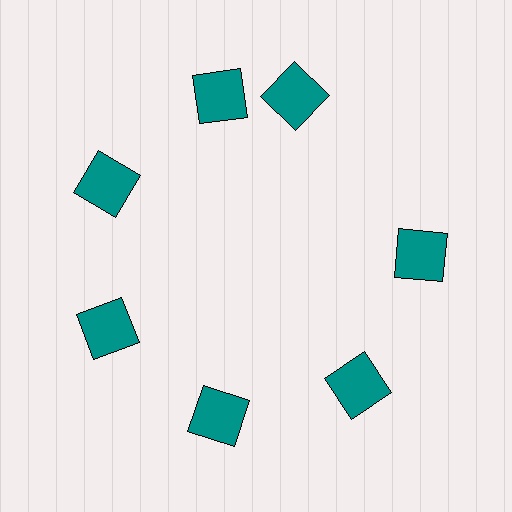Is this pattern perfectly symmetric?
No. The 7 teal squares are arranged in a ring, but one element near the 1 o'clock position is rotated out of alignment along the ring, breaking the 7-fold rotational symmetry.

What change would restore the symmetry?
The symmetry would be restored by rotating it back into even spacing with its neighbors so that all 7 squares sit at equal angles and equal distance from the center.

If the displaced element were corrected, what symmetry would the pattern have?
It would have 7-fold rotational symmetry — the pattern would map onto itself every 51 degrees.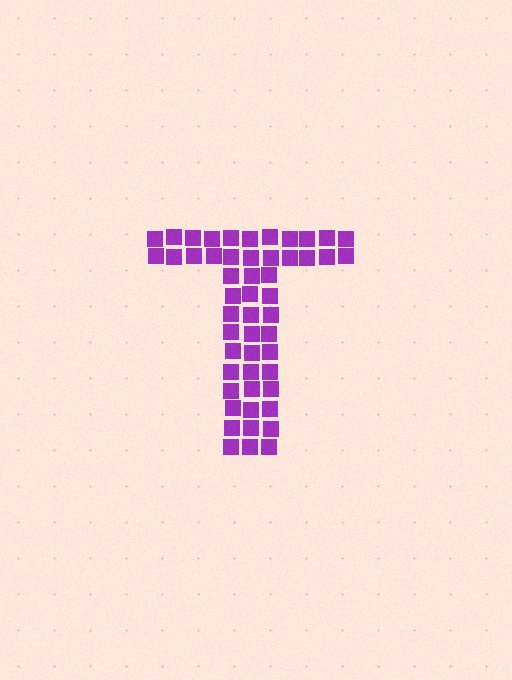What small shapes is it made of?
It is made of small squares.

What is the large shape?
The large shape is the letter T.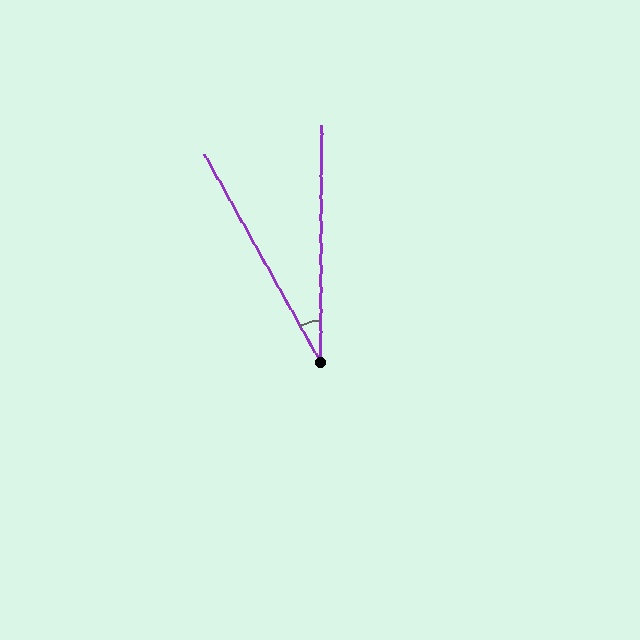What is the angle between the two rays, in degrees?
Approximately 29 degrees.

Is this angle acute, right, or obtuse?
It is acute.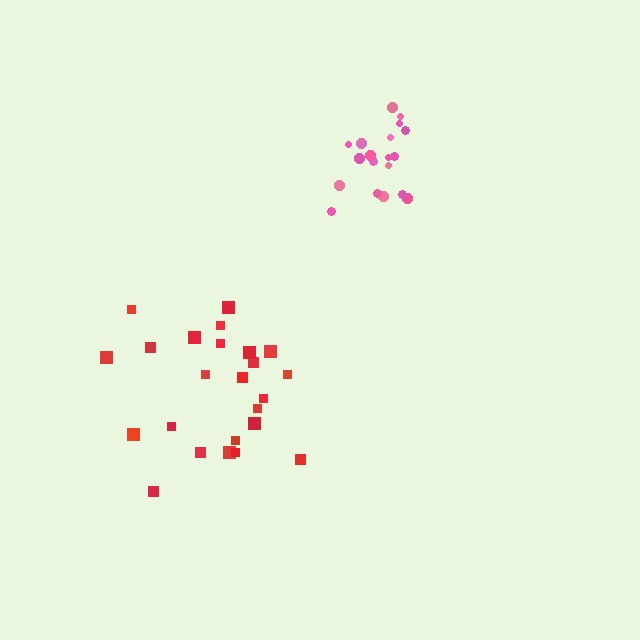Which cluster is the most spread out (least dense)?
Red.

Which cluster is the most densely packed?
Pink.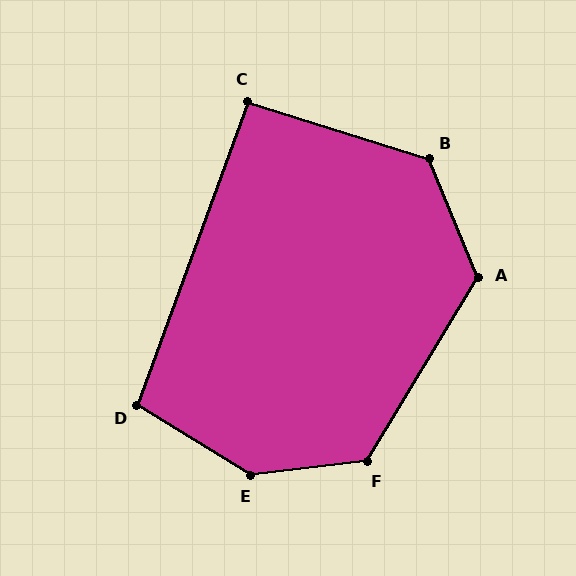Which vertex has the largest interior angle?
E, at approximately 142 degrees.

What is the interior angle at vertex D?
Approximately 102 degrees (obtuse).